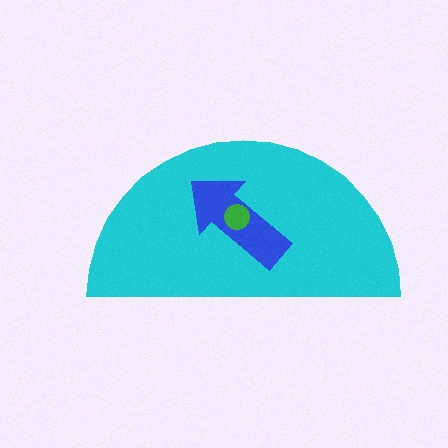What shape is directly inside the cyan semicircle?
The blue arrow.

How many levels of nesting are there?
3.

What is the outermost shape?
The cyan semicircle.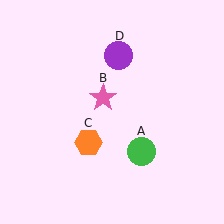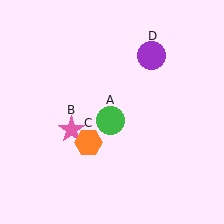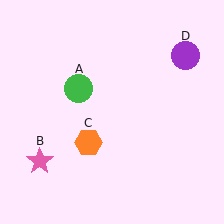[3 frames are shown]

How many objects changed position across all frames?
3 objects changed position: green circle (object A), pink star (object B), purple circle (object D).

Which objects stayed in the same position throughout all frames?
Orange hexagon (object C) remained stationary.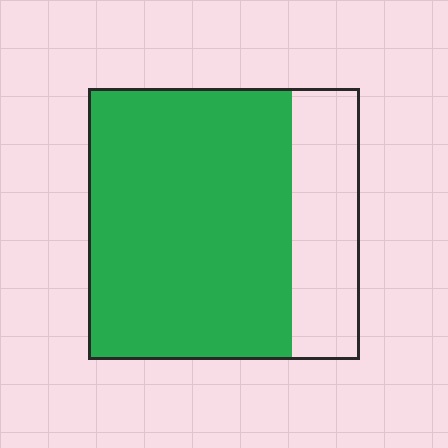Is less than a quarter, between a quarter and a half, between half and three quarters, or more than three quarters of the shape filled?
More than three quarters.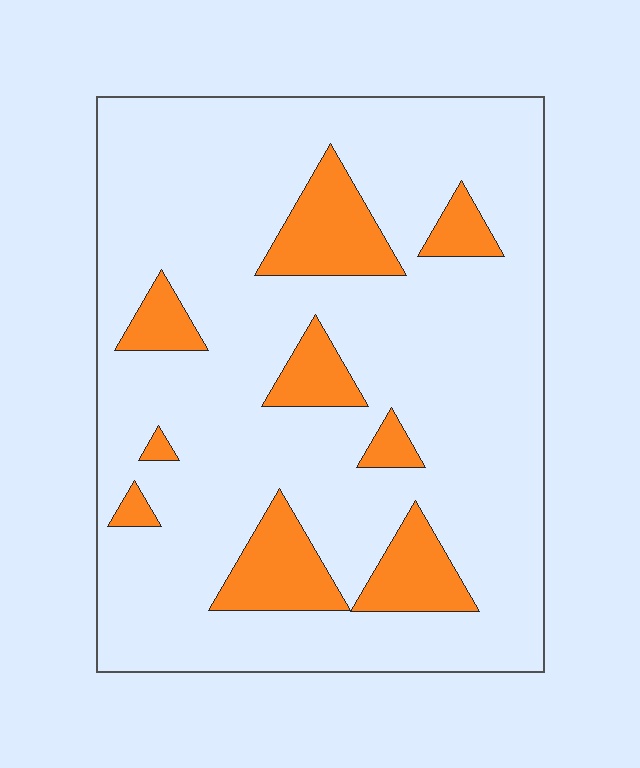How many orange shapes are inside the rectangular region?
9.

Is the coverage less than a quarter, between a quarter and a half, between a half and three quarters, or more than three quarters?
Less than a quarter.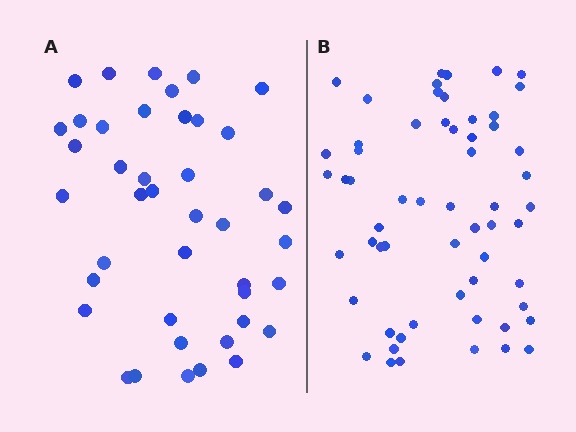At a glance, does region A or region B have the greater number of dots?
Region B (the right region) has more dots.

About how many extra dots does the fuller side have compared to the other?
Region B has approximately 15 more dots than region A.